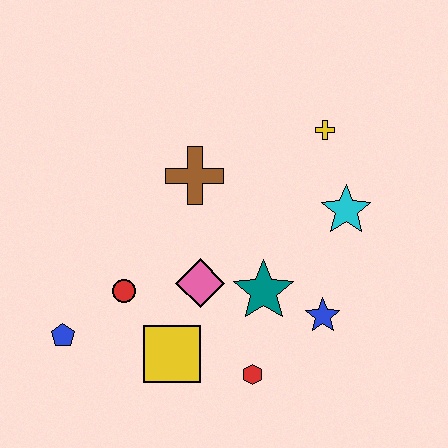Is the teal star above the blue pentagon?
Yes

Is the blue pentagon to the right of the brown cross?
No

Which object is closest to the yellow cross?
The cyan star is closest to the yellow cross.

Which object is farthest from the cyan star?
The blue pentagon is farthest from the cyan star.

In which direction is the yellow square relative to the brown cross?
The yellow square is below the brown cross.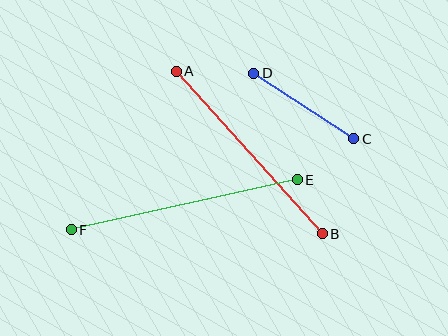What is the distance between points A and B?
The distance is approximately 219 pixels.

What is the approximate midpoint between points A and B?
The midpoint is at approximately (249, 152) pixels.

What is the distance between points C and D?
The distance is approximately 119 pixels.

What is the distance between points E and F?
The distance is approximately 232 pixels.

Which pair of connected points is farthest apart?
Points E and F are farthest apart.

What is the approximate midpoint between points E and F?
The midpoint is at approximately (184, 205) pixels.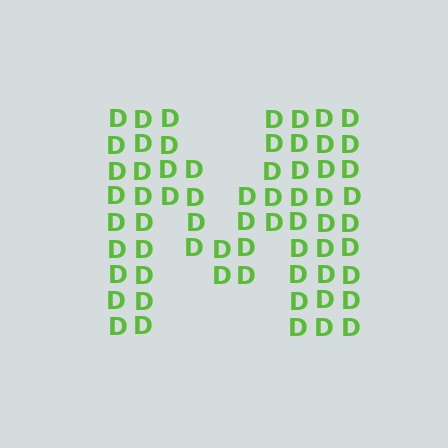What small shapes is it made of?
It is made of small letter D's.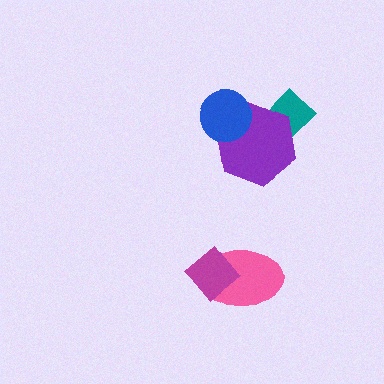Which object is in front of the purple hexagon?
The blue circle is in front of the purple hexagon.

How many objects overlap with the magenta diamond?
1 object overlaps with the magenta diamond.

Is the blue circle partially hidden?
No, no other shape covers it.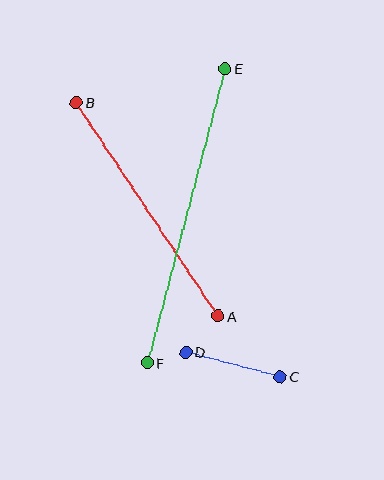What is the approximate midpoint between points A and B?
The midpoint is at approximately (147, 209) pixels.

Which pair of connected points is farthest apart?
Points E and F are farthest apart.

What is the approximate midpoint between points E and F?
The midpoint is at approximately (186, 215) pixels.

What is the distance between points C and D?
The distance is approximately 98 pixels.